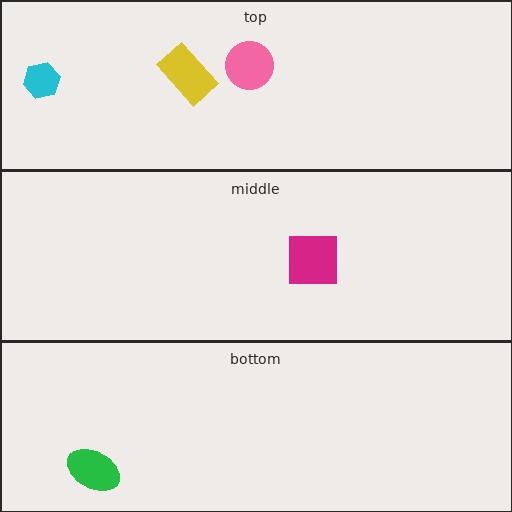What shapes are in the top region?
The pink circle, the cyan hexagon, the yellow rectangle.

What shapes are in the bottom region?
The green ellipse.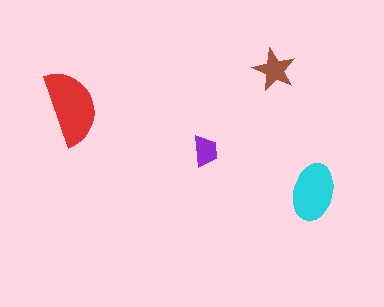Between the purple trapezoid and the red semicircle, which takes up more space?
The red semicircle.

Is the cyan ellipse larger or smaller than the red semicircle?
Smaller.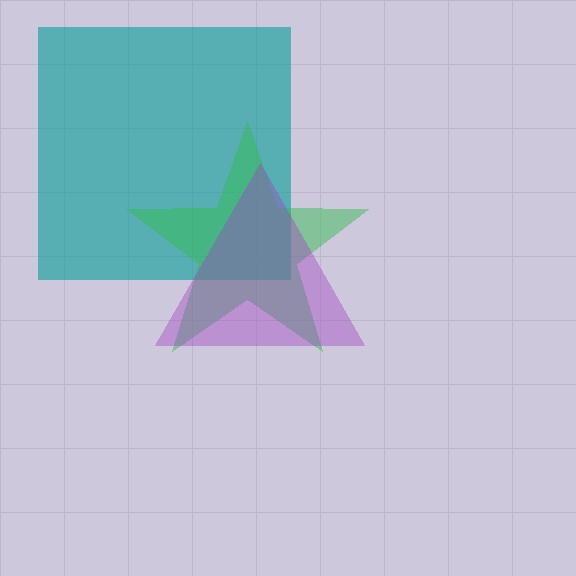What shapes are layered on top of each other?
The layered shapes are: a teal square, a green star, a purple triangle.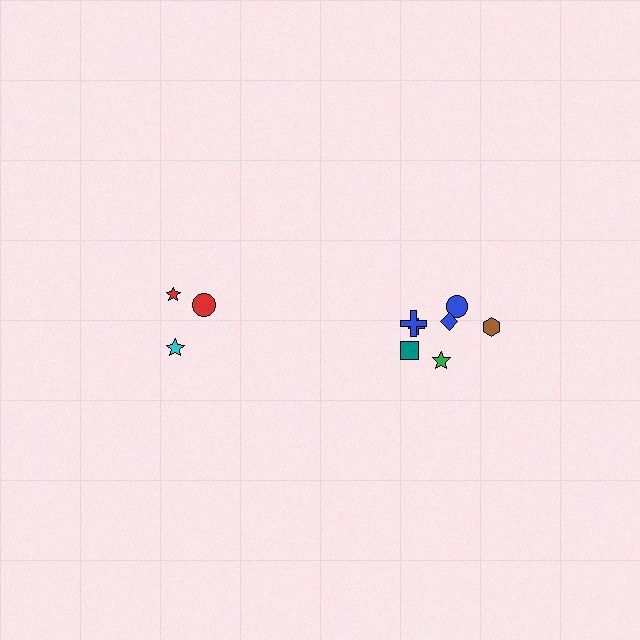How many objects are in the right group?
There are 7 objects.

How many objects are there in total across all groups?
There are 10 objects.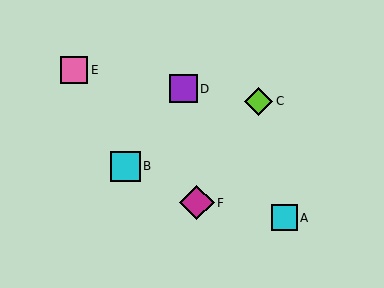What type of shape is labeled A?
Shape A is a cyan square.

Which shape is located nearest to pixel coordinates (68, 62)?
The pink square (labeled E) at (74, 70) is nearest to that location.